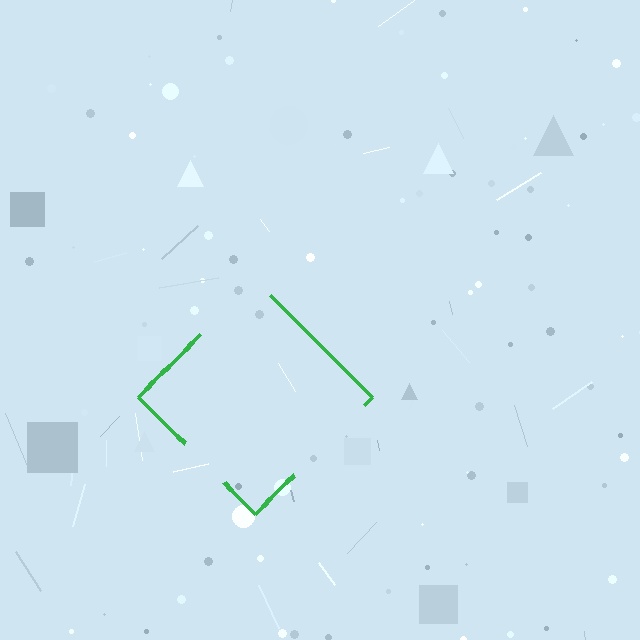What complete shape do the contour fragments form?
The contour fragments form a diamond.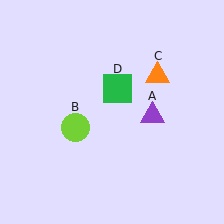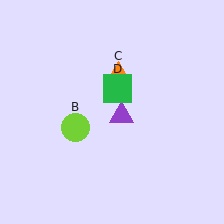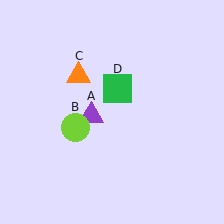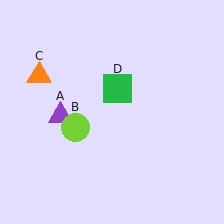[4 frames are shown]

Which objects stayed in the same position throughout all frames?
Lime circle (object B) and green square (object D) remained stationary.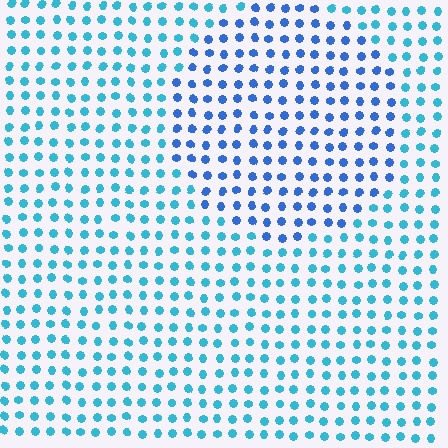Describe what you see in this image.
The image is filled with small cyan elements in a uniform arrangement. A circle-shaped region is visible where the elements are tinted to a slightly different hue, forming a subtle color boundary.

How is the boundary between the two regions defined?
The boundary is defined purely by a slight shift in hue (about 30 degrees). Spacing, size, and orientation are identical on both sides.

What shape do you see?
I see a circle.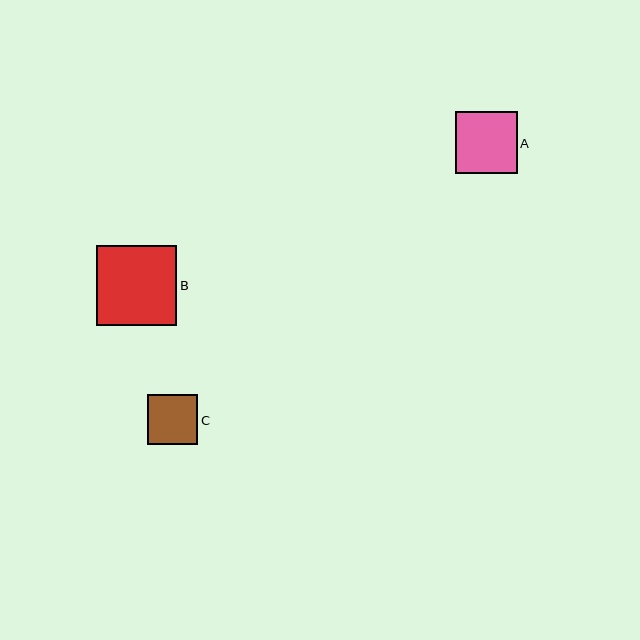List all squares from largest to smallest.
From largest to smallest: B, A, C.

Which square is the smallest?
Square C is the smallest with a size of approximately 50 pixels.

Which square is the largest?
Square B is the largest with a size of approximately 80 pixels.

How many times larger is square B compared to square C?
Square B is approximately 1.6 times the size of square C.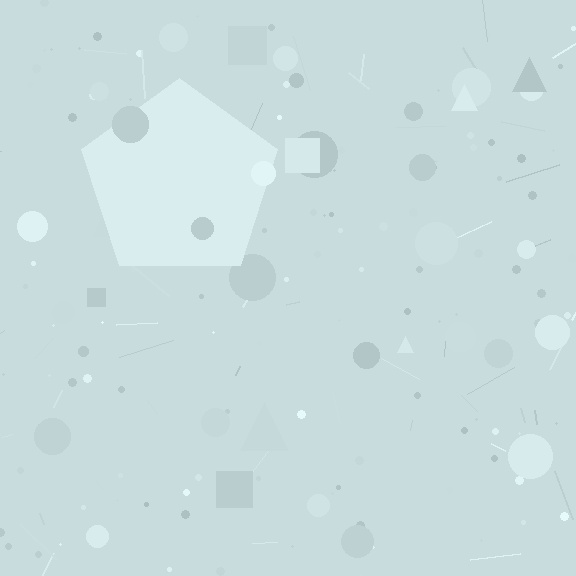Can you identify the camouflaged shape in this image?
The camouflaged shape is a pentagon.